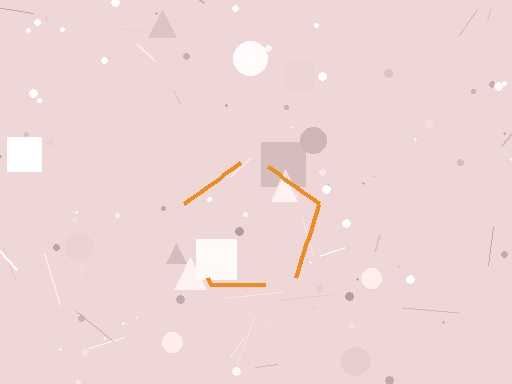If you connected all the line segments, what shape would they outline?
They would outline a pentagon.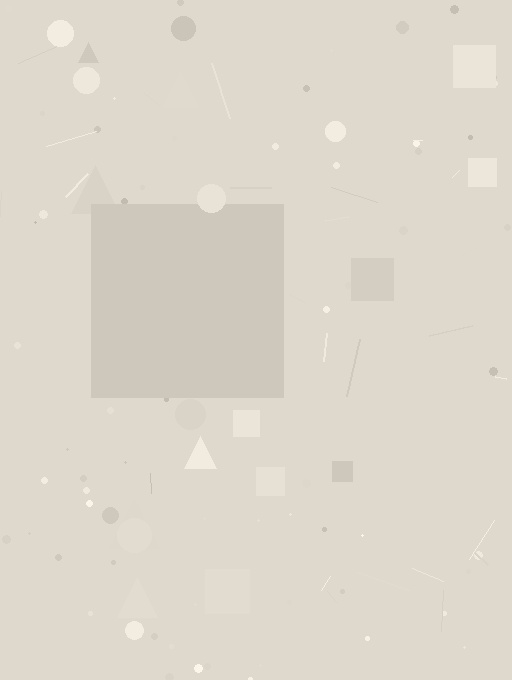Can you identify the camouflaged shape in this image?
The camouflaged shape is a square.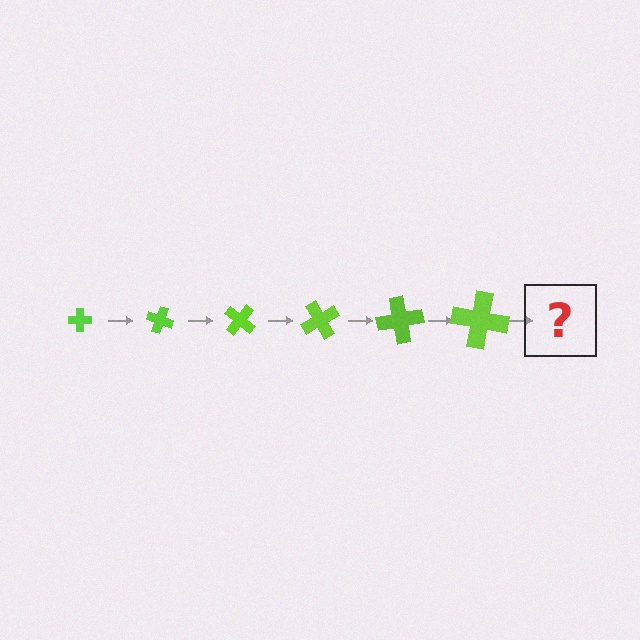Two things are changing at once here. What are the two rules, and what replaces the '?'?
The two rules are that the cross grows larger each step and it rotates 20 degrees each step. The '?' should be a cross, larger than the previous one and rotated 120 degrees from the start.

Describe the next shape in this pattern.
It should be a cross, larger than the previous one and rotated 120 degrees from the start.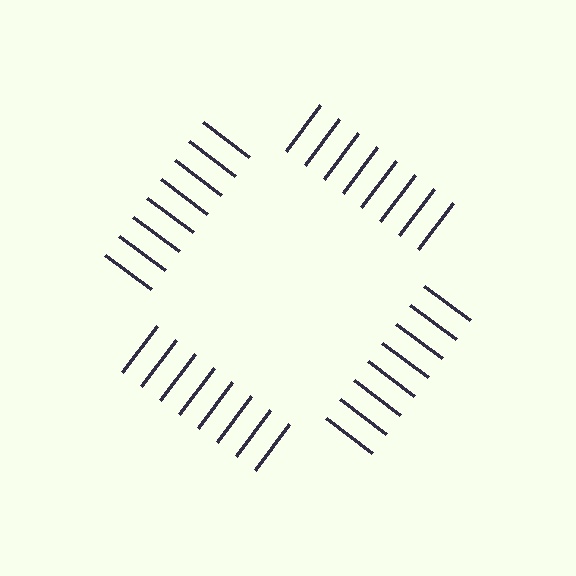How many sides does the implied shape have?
4 sides — the line-ends trace a square.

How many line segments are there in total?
32 — 8 along each of the 4 edges.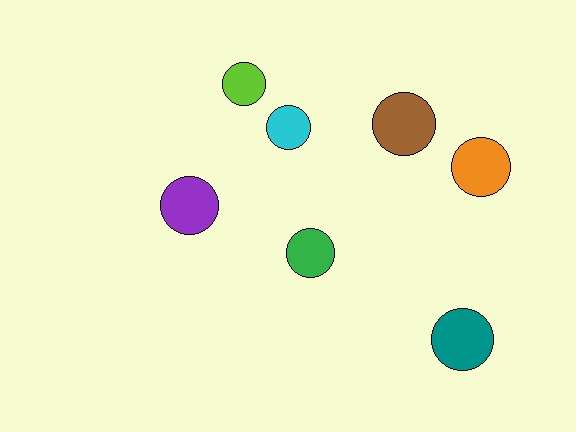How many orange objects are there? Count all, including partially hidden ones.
There is 1 orange object.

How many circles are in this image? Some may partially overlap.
There are 7 circles.